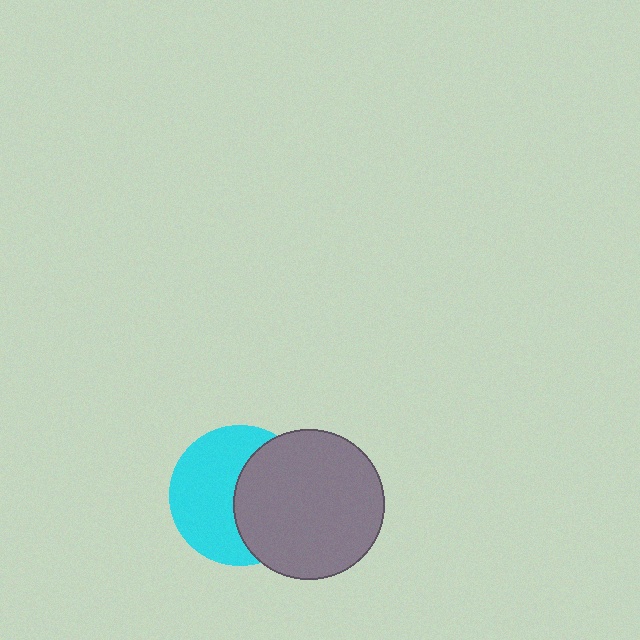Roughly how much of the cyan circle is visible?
About half of it is visible (roughly 55%).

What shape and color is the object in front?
The object in front is a gray circle.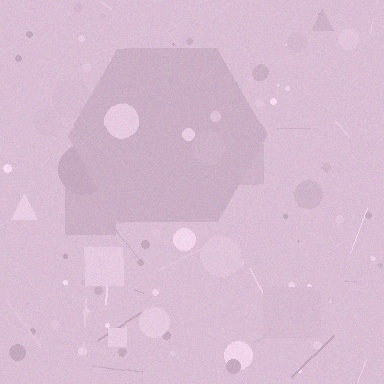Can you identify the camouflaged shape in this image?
The camouflaged shape is a hexagon.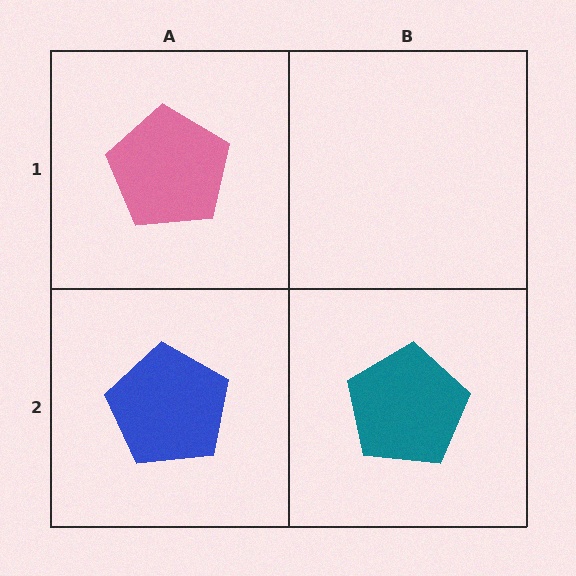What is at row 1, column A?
A pink pentagon.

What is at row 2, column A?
A blue pentagon.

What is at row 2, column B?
A teal pentagon.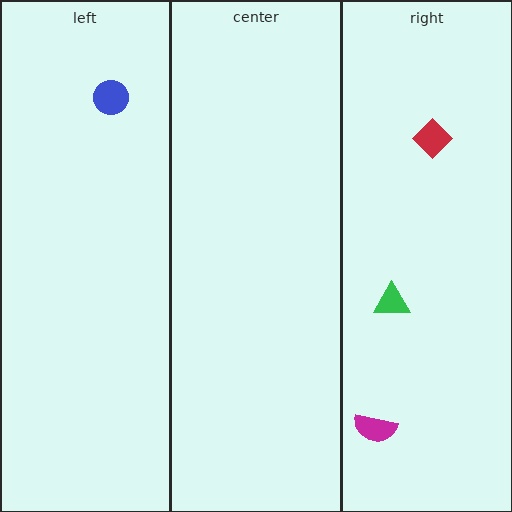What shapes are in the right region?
The red diamond, the green triangle, the magenta semicircle.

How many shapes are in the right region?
3.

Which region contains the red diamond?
The right region.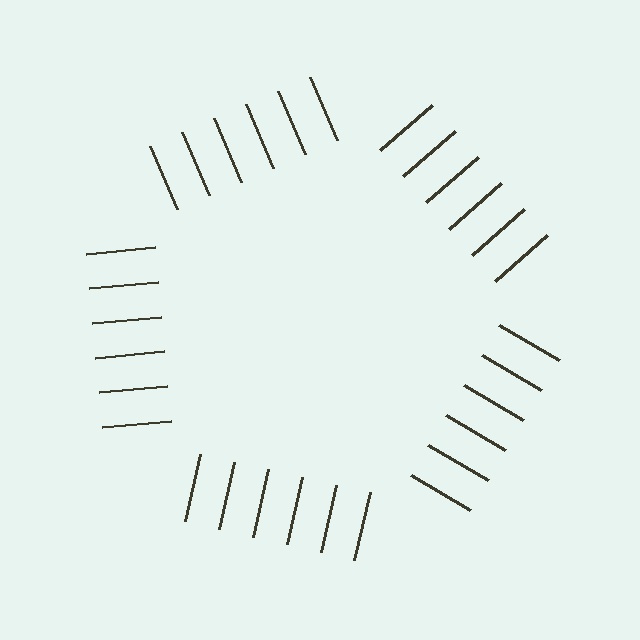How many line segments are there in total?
30 — 6 along each of the 5 edges.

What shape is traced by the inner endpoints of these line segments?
An illusory pentagon — the line segments terminate on its edges but no continuous stroke is drawn.